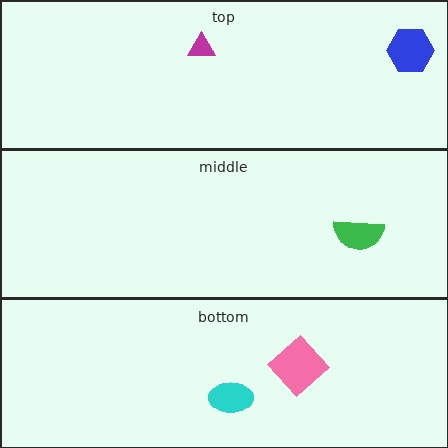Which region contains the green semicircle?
The middle region.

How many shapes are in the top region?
2.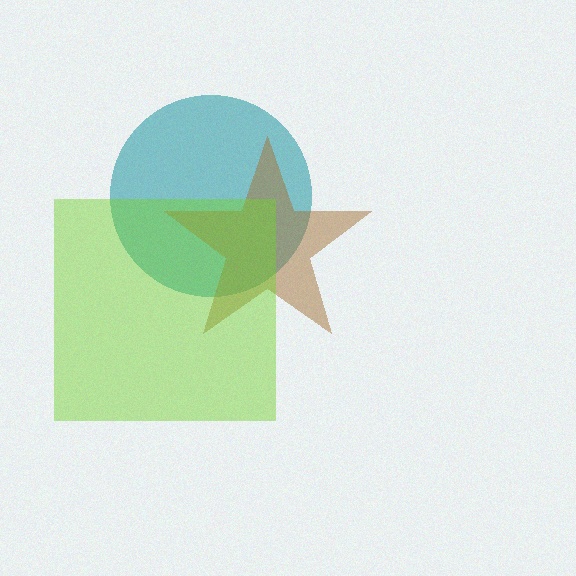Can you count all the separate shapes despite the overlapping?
Yes, there are 3 separate shapes.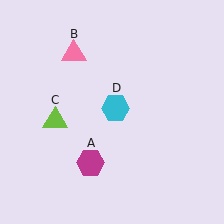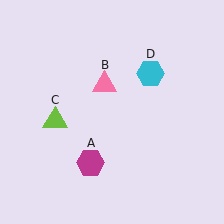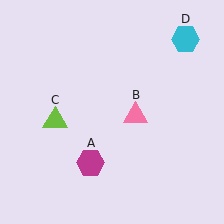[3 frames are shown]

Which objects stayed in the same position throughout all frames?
Magenta hexagon (object A) and lime triangle (object C) remained stationary.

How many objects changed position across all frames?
2 objects changed position: pink triangle (object B), cyan hexagon (object D).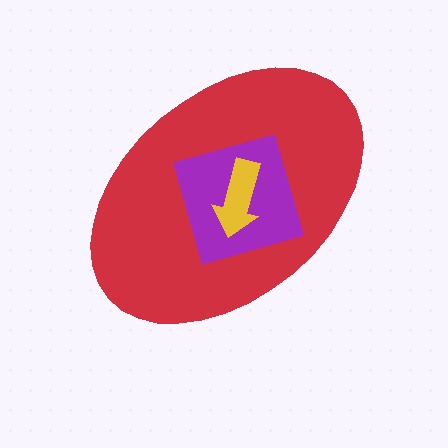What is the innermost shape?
The yellow arrow.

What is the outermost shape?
The red ellipse.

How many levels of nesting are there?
3.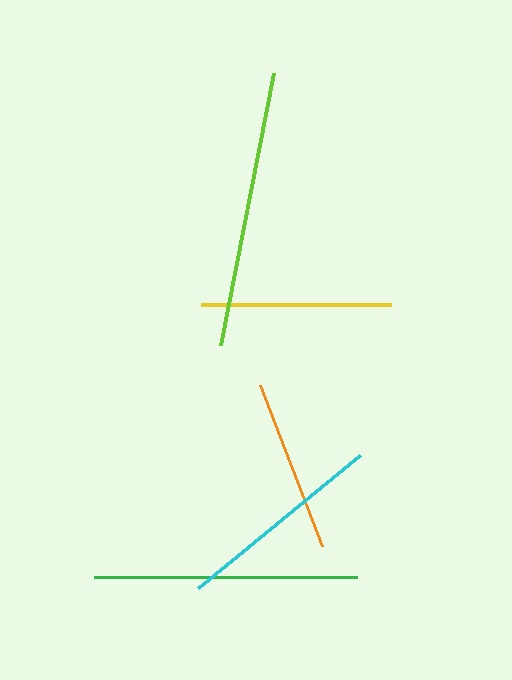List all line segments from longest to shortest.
From longest to shortest: lime, green, cyan, yellow, orange.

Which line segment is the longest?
The lime line is the longest at approximately 277 pixels.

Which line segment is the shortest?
The orange line is the shortest at approximately 173 pixels.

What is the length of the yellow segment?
The yellow segment is approximately 190 pixels long.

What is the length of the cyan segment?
The cyan segment is approximately 209 pixels long.